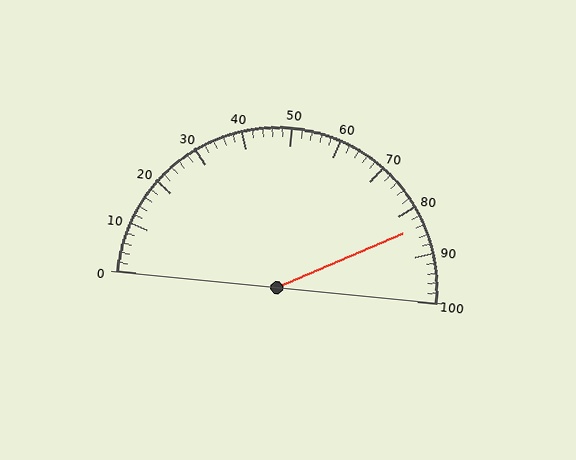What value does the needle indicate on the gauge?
The needle indicates approximately 84.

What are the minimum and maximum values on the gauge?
The gauge ranges from 0 to 100.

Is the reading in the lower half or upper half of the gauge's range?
The reading is in the upper half of the range (0 to 100).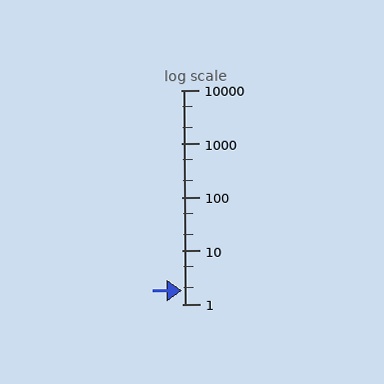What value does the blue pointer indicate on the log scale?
The pointer indicates approximately 1.8.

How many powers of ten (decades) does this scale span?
The scale spans 4 decades, from 1 to 10000.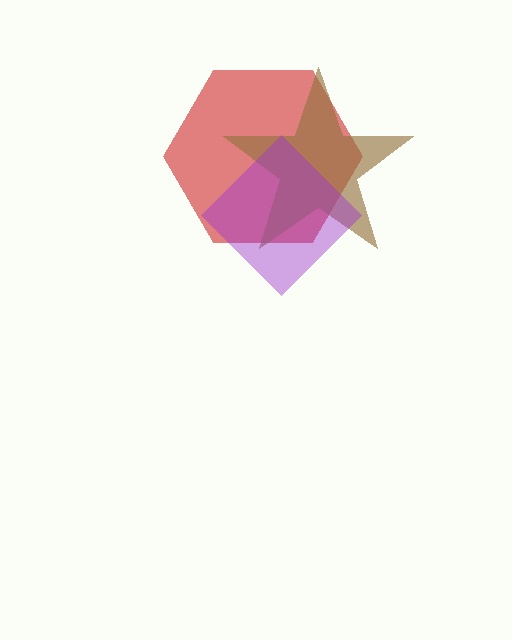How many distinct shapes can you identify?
There are 3 distinct shapes: a red hexagon, a brown star, a purple diamond.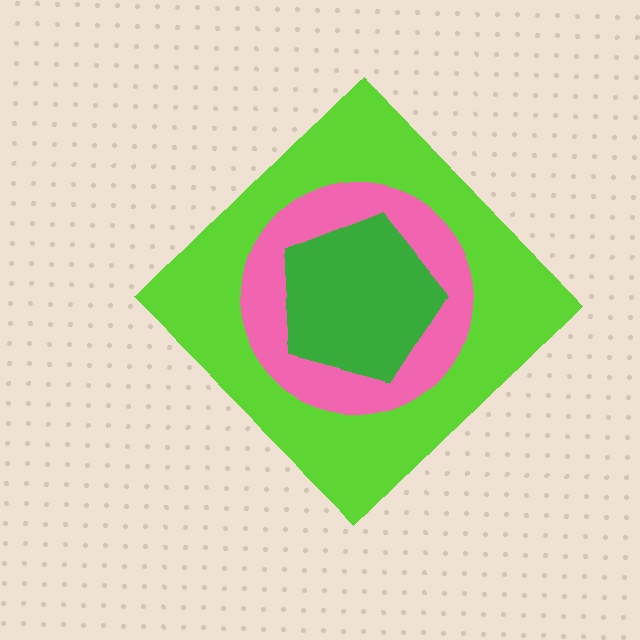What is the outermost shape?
The lime diamond.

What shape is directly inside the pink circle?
The green pentagon.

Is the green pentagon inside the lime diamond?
Yes.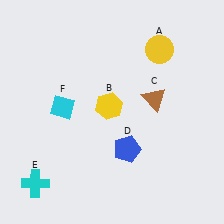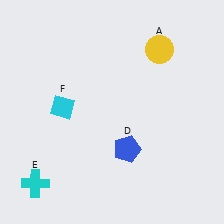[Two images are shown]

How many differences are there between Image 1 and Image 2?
There are 2 differences between the two images.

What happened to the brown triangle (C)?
The brown triangle (C) was removed in Image 2. It was in the top-right area of Image 1.